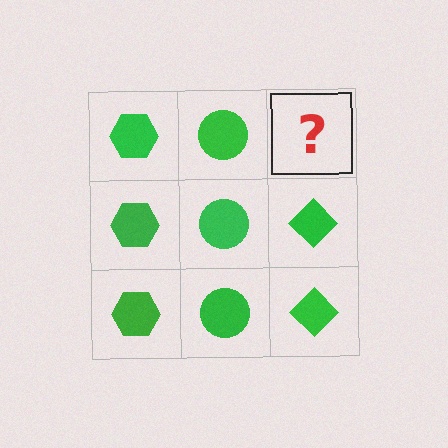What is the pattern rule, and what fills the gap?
The rule is that each column has a consistent shape. The gap should be filled with a green diamond.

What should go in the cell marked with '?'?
The missing cell should contain a green diamond.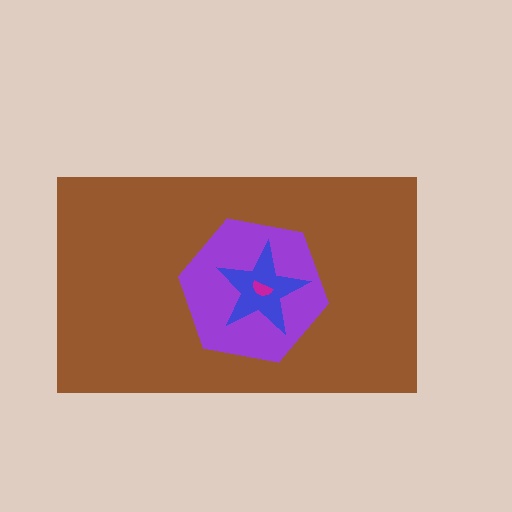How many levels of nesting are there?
4.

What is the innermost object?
The magenta semicircle.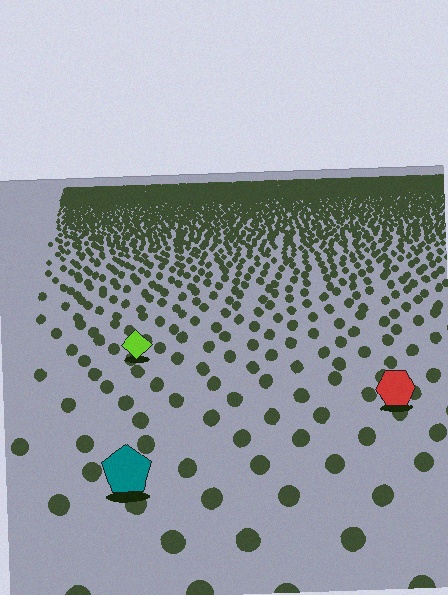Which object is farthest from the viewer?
The lime diamond is farthest from the viewer. It appears smaller and the ground texture around it is denser.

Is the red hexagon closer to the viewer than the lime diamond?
Yes. The red hexagon is closer — you can tell from the texture gradient: the ground texture is coarser near it.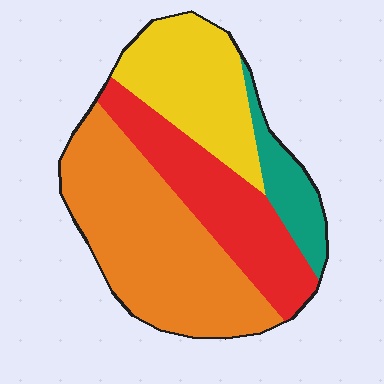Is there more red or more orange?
Orange.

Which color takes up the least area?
Teal, at roughly 10%.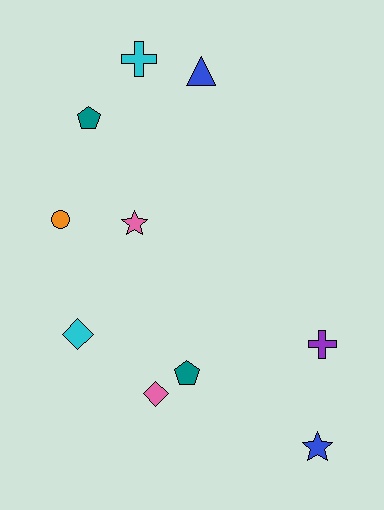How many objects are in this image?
There are 10 objects.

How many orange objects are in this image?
There is 1 orange object.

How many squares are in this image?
There are no squares.